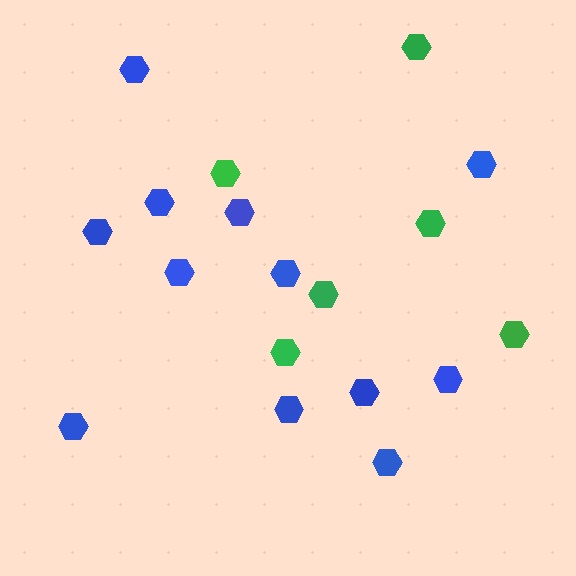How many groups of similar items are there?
There are 2 groups: one group of green hexagons (6) and one group of blue hexagons (12).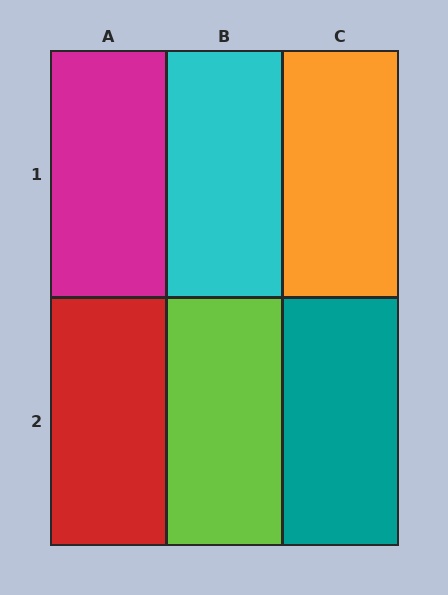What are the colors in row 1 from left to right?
Magenta, cyan, orange.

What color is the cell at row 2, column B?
Lime.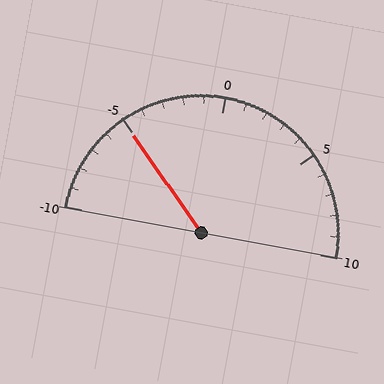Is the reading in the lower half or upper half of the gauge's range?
The reading is in the lower half of the range (-10 to 10).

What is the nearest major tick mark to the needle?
The nearest major tick mark is -5.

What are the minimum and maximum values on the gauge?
The gauge ranges from -10 to 10.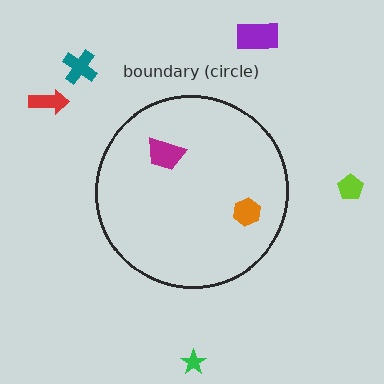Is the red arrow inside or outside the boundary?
Outside.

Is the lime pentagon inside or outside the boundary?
Outside.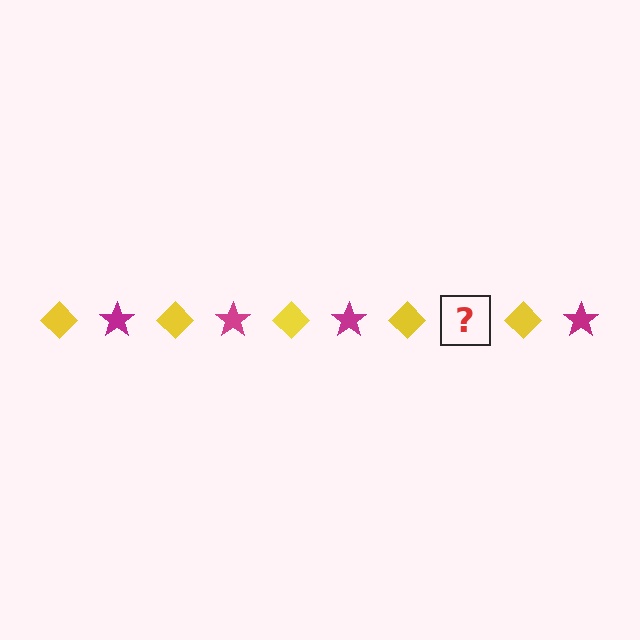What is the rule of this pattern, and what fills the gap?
The rule is that the pattern alternates between yellow diamond and magenta star. The gap should be filled with a magenta star.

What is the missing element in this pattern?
The missing element is a magenta star.